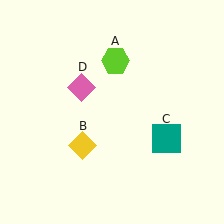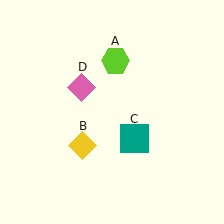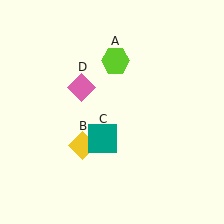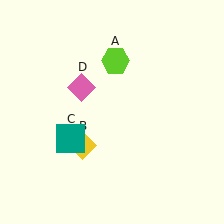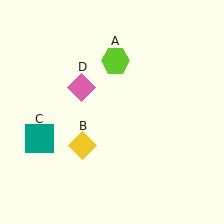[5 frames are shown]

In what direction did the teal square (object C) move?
The teal square (object C) moved left.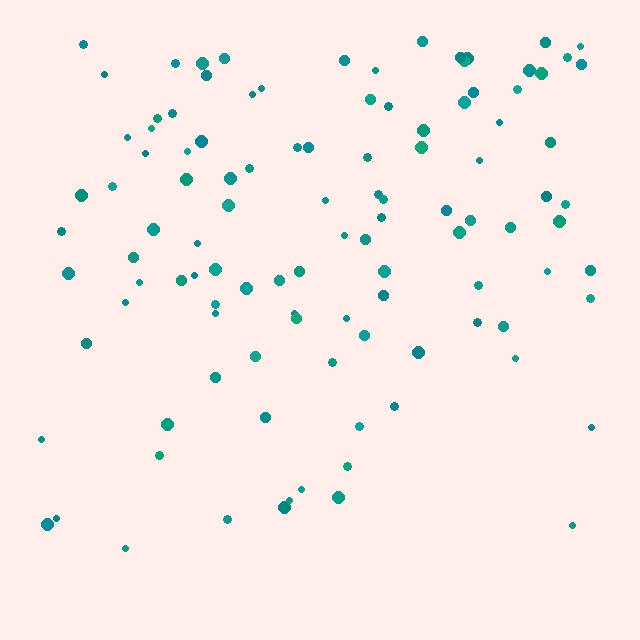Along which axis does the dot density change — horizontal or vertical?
Vertical.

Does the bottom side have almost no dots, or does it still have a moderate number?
Still a moderate number, just noticeably fewer than the top.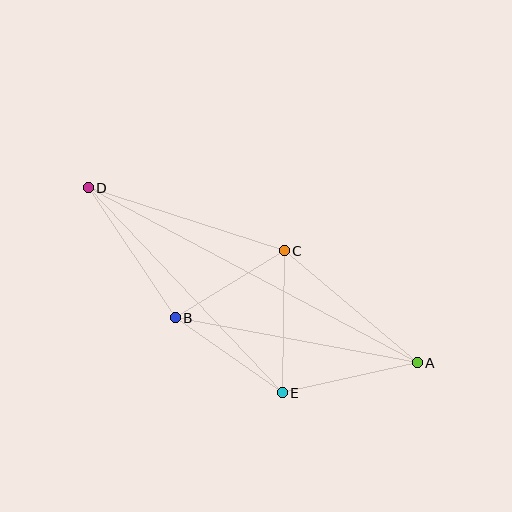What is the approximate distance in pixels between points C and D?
The distance between C and D is approximately 206 pixels.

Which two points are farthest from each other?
Points A and D are farthest from each other.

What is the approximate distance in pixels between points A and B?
The distance between A and B is approximately 246 pixels.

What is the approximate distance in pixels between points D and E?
The distance between D and E is approximately 282 pixels.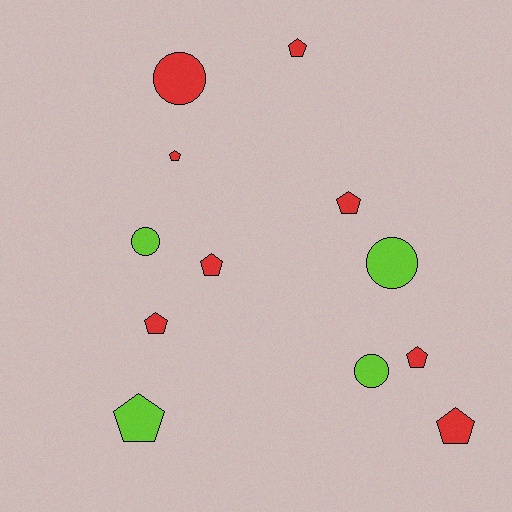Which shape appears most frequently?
Pentagon, with 8 objects.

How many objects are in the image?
There are 12 objects.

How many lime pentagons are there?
There is 1 lime pentagon.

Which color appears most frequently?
Red, with 8 objects.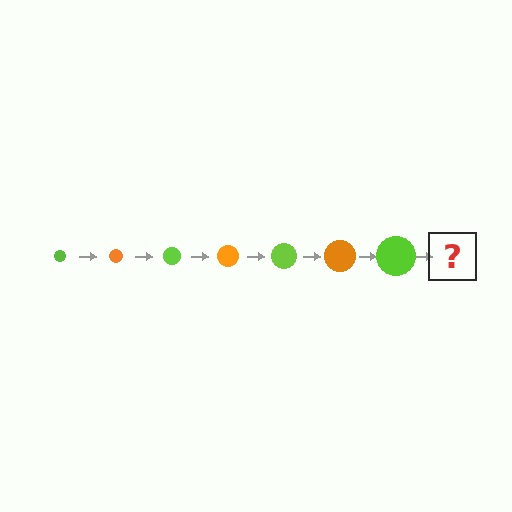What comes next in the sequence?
The next element should be an orange circle, larger than the previous one.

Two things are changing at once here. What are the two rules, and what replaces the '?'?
The two rules are that the circle grows larger each step and the color cycles through lime and orange. The '?' should be an orange circle, larger than the previous one.